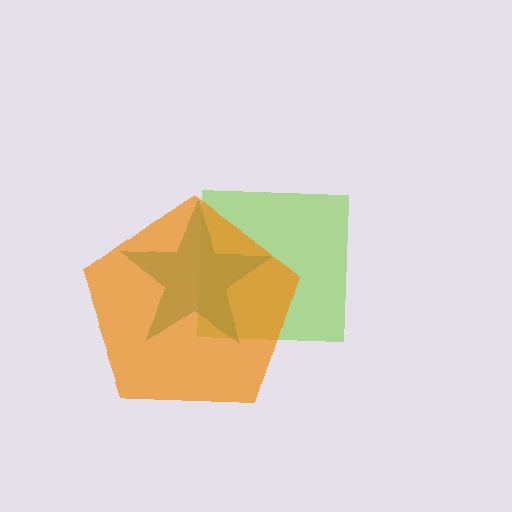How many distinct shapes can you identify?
There are 3 distinct shapes: a lime square, a teal star, an orange pentagon.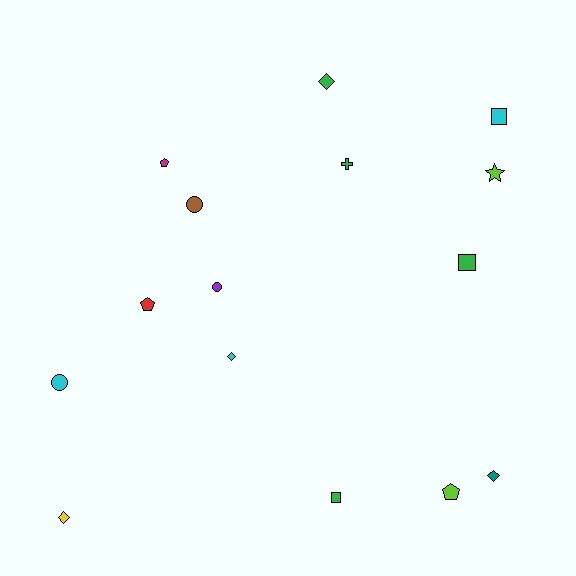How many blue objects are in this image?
There are no blue objects.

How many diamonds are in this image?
There are 4 diamonds.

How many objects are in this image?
There are 15 objects.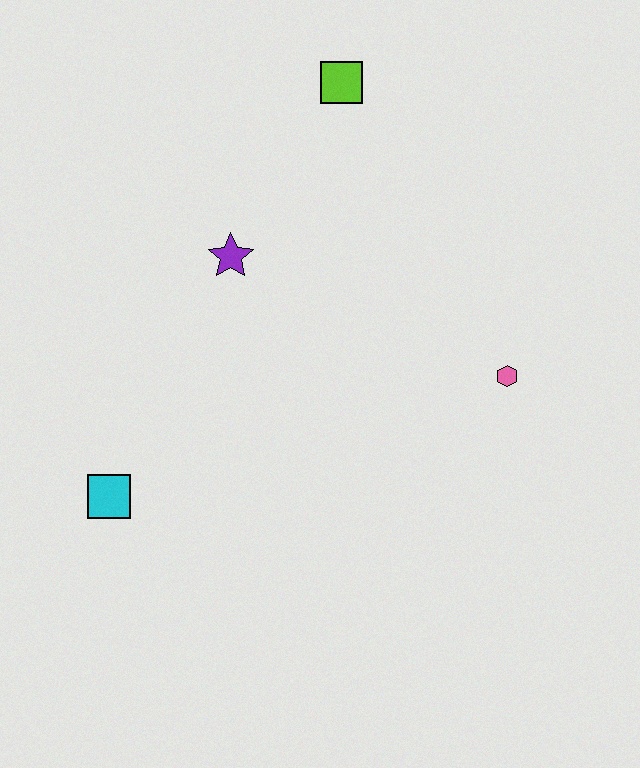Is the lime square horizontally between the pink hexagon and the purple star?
Yes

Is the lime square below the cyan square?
No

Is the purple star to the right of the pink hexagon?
No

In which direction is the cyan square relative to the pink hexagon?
The cyan square is to the left of the pink hexagon.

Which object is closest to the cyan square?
The purple star is closest to the cyan square.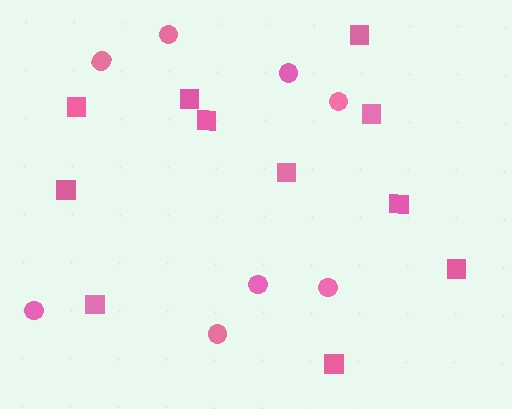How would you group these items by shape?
There are 2 groups: one group of squares (11) and one group of circles (8).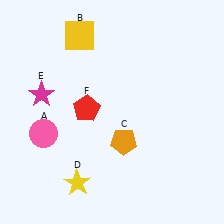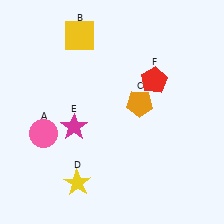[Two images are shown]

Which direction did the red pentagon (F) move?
The red pentagon (F) moved right.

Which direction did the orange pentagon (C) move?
The orange pentagon (C) moved up.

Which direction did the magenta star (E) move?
The magenta star (E) moved down.